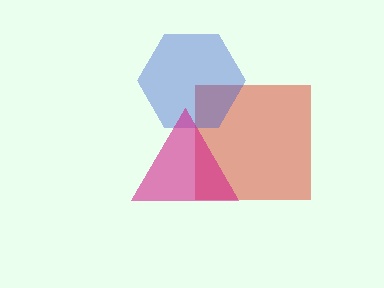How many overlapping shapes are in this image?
There are 3 overlapping shapes in the image.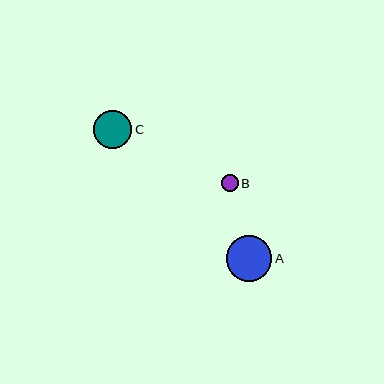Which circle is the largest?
Circle A is the largest with a size of approximately 46 pixels.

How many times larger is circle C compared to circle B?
Circle C is approximately 2.2 times the size of circle B.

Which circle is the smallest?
Circle B is the smallest with a size of approximately 17 pixels.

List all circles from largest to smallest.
From largest to smallest: A, C, B.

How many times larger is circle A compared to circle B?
Circle A is approximately 2.7 times the size of circle B.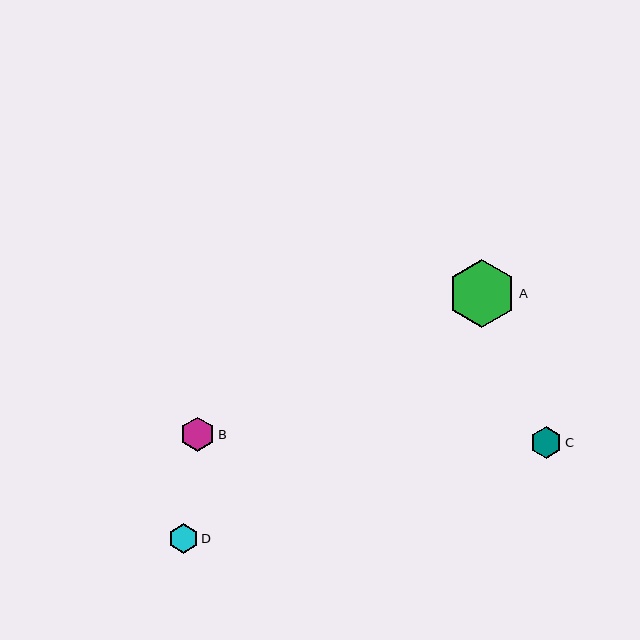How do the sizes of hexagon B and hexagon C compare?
Hexagon B and hexagon C are approximately the same size.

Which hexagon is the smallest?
Hexagon D is the smallest with a size of approximately 30 pixels.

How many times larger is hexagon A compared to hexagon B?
Hexagon A is approximately 2.0 times the size of hexagon B.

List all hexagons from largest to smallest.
From largest to smallest: A, B, C, D.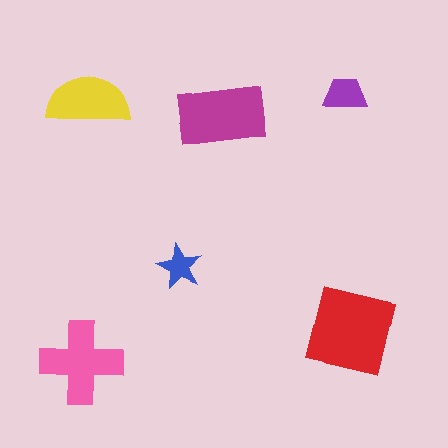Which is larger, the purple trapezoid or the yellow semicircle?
The yellow semicircle.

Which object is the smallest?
The blue star.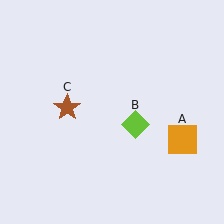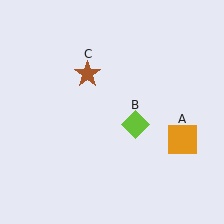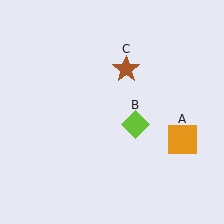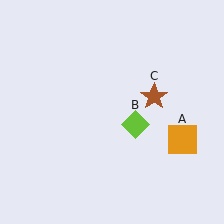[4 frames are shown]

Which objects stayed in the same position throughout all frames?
Orange square (object A) and lime diamond (object B) remained stationary.